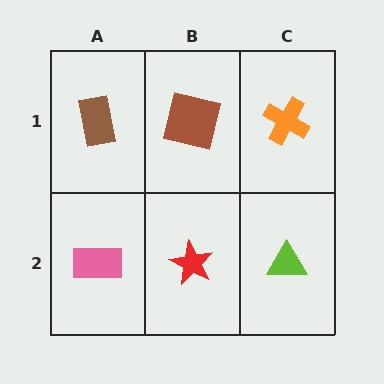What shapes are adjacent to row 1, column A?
A pink rectangle (row 2, column A), a brown square (row 1, column B).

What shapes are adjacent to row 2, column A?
A brown rectangle (row 1, column A), a red star (row 2, column B).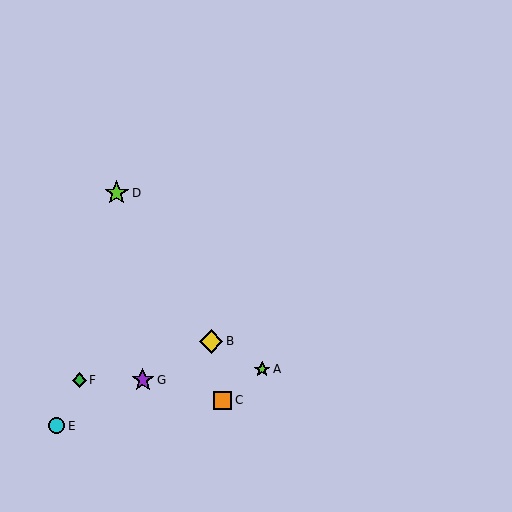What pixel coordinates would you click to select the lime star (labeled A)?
Click at (262, 369) to select the lime star A.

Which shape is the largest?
The lime star (labeled D) is the largest.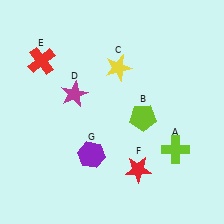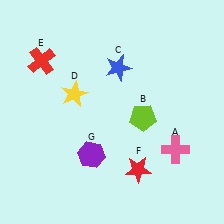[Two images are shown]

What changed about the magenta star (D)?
In Image 1, D is magenta. In Image 2, it changed to yellow.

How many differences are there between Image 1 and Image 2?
There are 3 differences between the two images.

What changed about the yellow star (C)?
In Image 1, C is yellow. In Image 2, it changed to blue.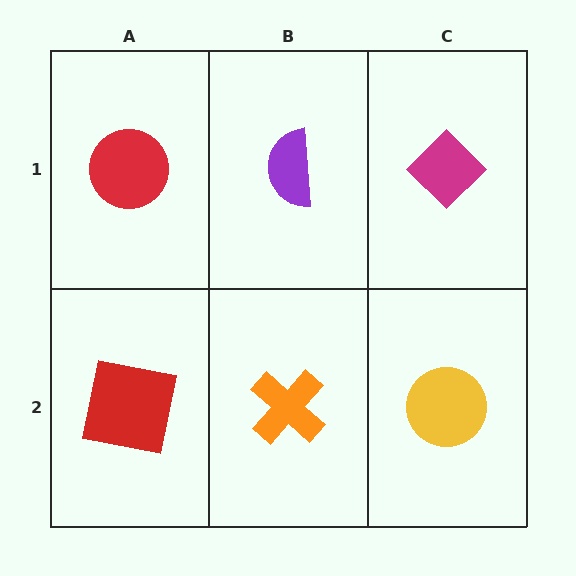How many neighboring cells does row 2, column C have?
2.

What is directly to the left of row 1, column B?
A red circle.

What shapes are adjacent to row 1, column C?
A yellow circle (row 2, column C), a purple semicircle (row 1, column B).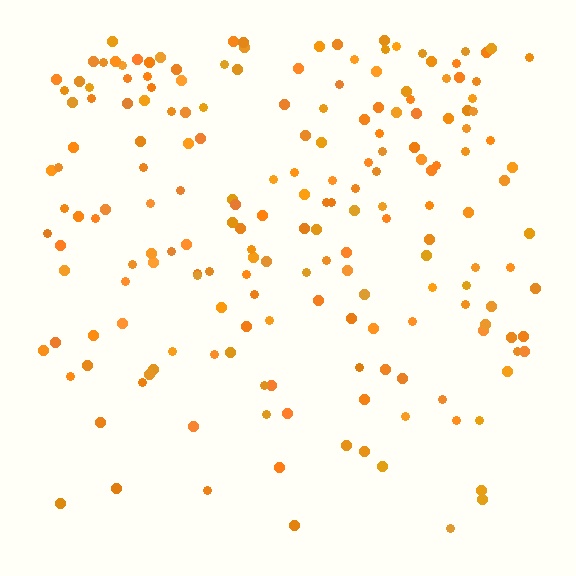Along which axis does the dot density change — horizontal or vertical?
Vertical.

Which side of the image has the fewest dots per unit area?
The bottom.